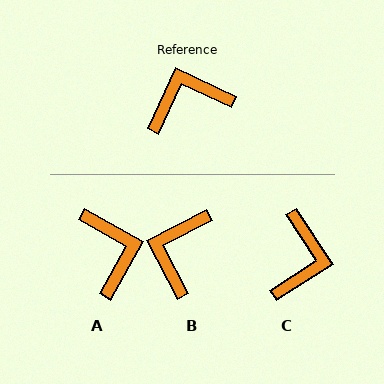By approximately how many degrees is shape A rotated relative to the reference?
Approximately 94 degrees clockwise.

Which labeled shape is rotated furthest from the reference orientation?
C, about 122 degrees away.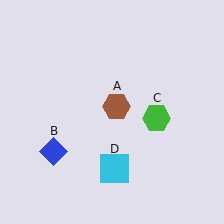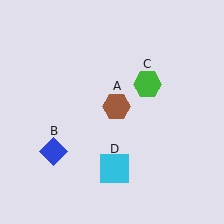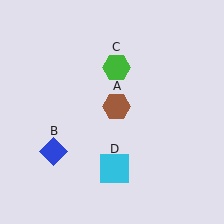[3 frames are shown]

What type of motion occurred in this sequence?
The green hexagon (object C) rotated counterclockwise around the center of the scene.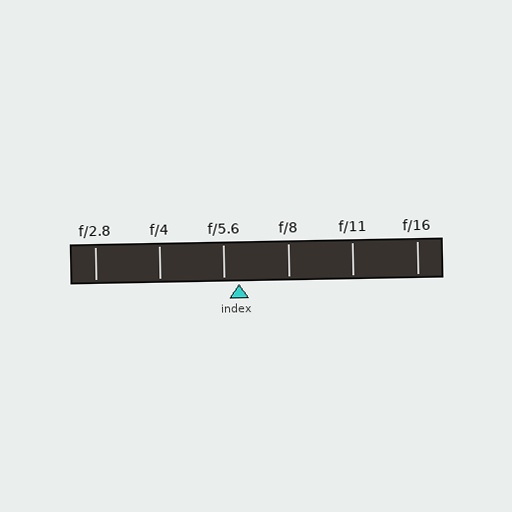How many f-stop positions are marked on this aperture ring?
There are 6 f-stop positions marked.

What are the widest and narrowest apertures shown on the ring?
The widest aperture shown is f/2.8 and the narrowest is f/16.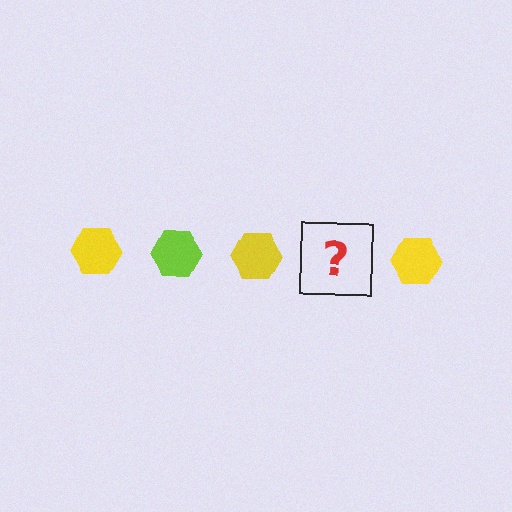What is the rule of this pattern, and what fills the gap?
The rule is that the pattern cycles through yellow, lime hexagons. The gap should be filled with a lime hexagon.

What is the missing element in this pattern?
The missing element is a lime hexagon.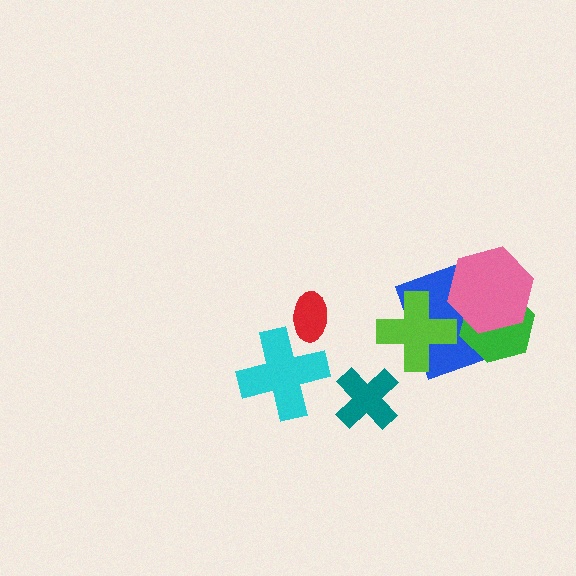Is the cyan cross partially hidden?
Yes, it is partially covered by another shape.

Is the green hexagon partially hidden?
Yes, it is partially covered by another shape.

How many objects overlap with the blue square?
3 objects overlap with the blue square.